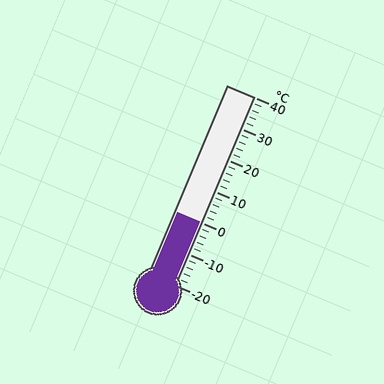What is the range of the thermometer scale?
The thermometer scale ranges from -20°C to 40°C.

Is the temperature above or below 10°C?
The temperature is below 10°C.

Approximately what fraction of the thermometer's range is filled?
The thermometer is filled to approximately 35% of its range.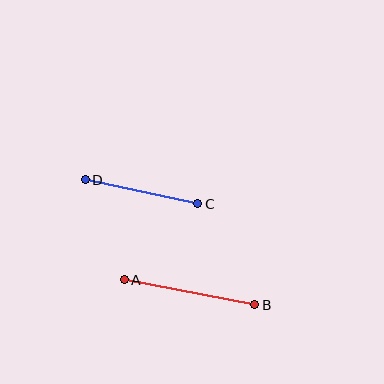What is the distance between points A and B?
The distance is approximately 133 pixels.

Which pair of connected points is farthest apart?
Points A and B are farthest apart.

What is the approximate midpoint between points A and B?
The midpoint is at approximately (189, 292) pixels.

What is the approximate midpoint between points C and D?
The midpoint is at approximately (141, 192) pixels.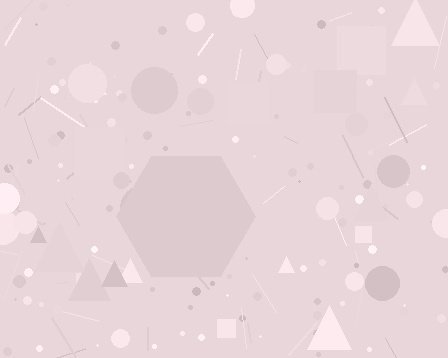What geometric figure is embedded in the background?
A hexagon is embedded in the background.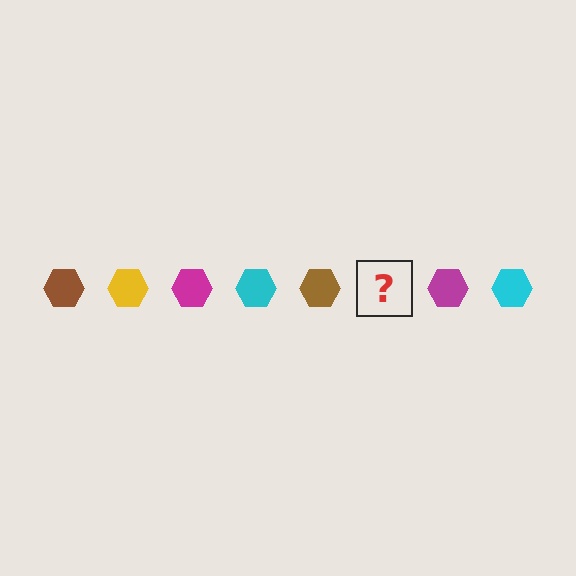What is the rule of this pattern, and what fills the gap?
The rule is that the pattern cycles through brown, yellow, magenta, cyan hexagons. The gap should be filled with a yellow hexagon.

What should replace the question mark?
The question mark should be replaced with a yellow hexagon.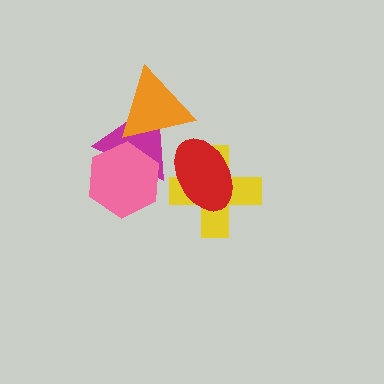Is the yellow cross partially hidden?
Yes, it is partially covered by another shape.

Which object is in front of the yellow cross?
The red ellipse is in front of the yellow cross.